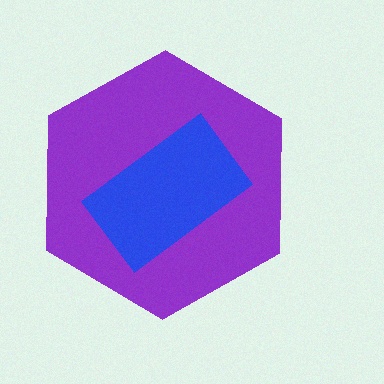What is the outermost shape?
The purple hexagon.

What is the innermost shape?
The blue rectangle.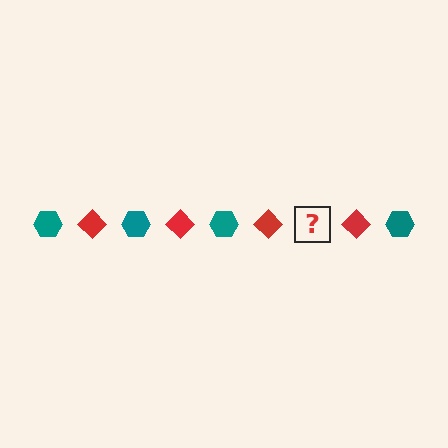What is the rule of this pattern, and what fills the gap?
The rule is that the pattern alternates between teal hexagon and red diamond. The gap should be filled with a teal hexagon.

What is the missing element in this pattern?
The missing element is a teal hexagon.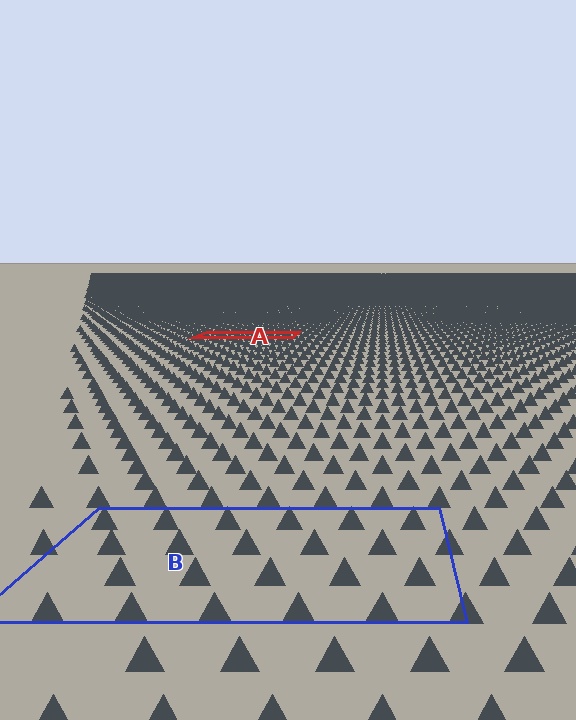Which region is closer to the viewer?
Region B is closer. The texture elements there are larger and more spread out.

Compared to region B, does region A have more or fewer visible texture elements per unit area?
Region A has more texture elements per unit area — they are packed more densely because it is farther away.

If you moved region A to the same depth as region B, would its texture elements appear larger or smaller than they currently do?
They would appear larger. At a closer depth, the same texture elements are projected at a bigger on-screen size.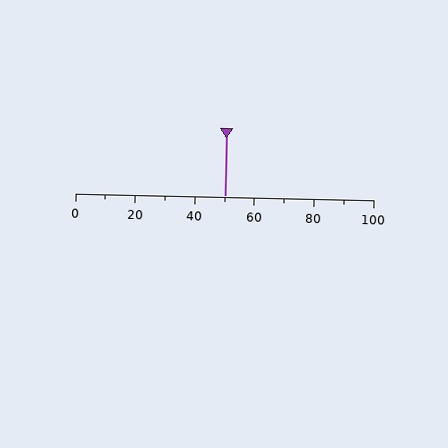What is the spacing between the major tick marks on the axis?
The major ticks are spaced 20 apart.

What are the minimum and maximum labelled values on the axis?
The axis runs from 0 to 100.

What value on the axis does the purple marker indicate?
The marker indicates approximately 50.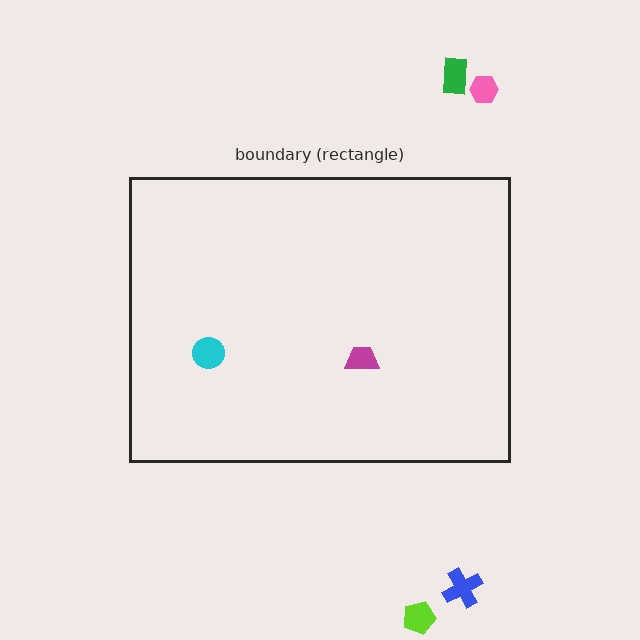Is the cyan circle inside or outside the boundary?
Inside.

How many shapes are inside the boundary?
2 inside, 4 outside.